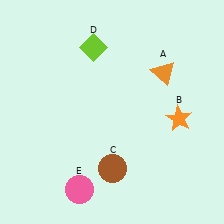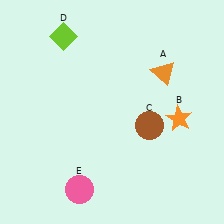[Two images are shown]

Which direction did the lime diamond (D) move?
The lime diamond (D) moved left.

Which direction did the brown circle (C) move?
The brown circle (C) moved up.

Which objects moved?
The objects that moved are: the brown circle (C), the lime diamond (D).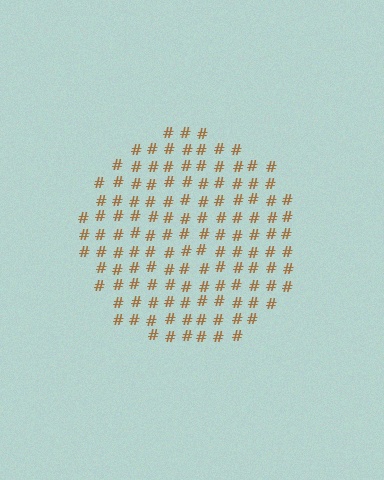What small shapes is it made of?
It is made of small hash symbols.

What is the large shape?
The large shape is a circle.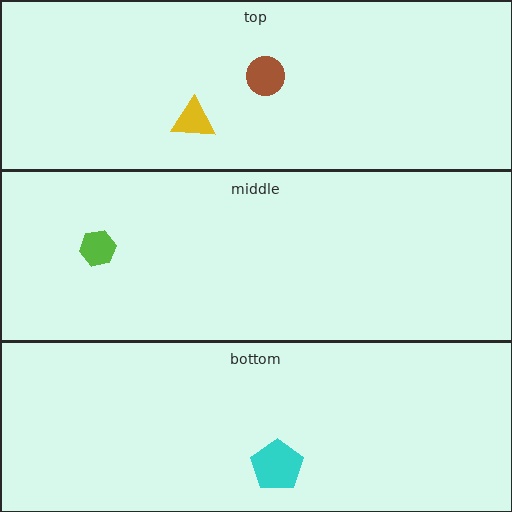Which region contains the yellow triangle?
The top region.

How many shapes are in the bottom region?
1.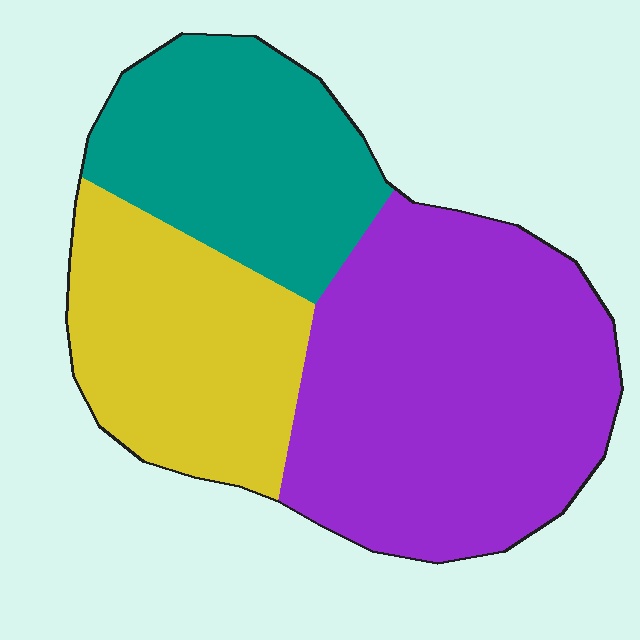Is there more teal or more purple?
Purple.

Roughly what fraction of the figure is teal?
Teal covers around 25% of the figure.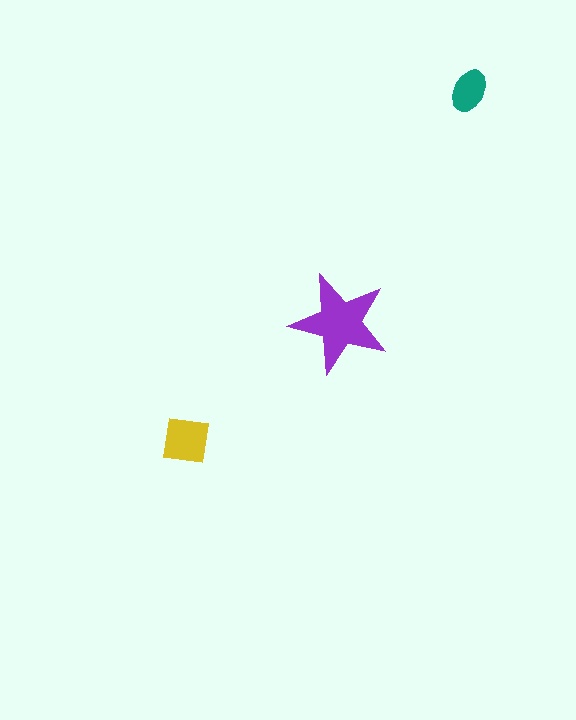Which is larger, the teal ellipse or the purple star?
The purple star.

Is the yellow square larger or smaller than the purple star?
Smaller.